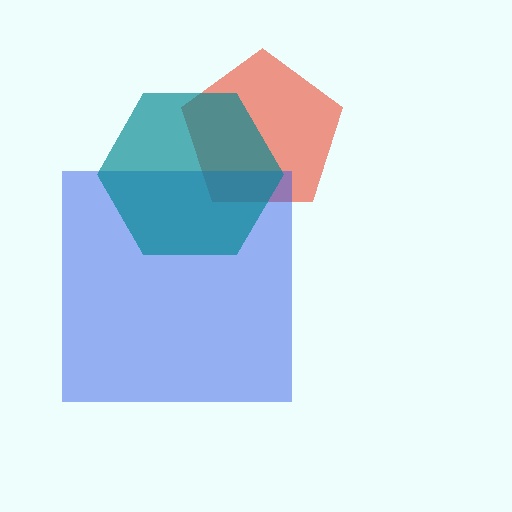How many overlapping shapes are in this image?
There are 3 overlapping shapes in the image.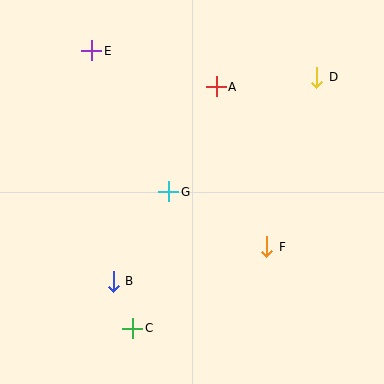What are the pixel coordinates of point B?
Point B is at (113, 282).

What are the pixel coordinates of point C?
Point C is at (133, 328).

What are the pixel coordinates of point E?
Point E is at (92, 51).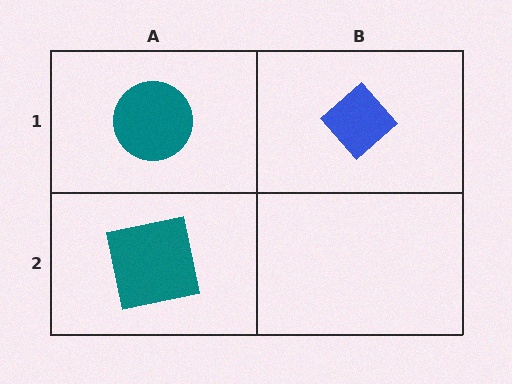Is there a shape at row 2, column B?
No, that cell is empty.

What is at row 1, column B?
A blue diamond.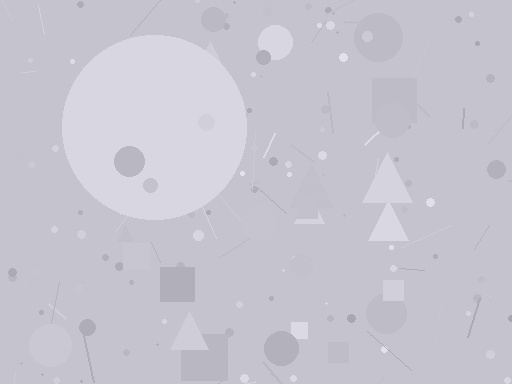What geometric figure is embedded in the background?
A circle is embedded in the background.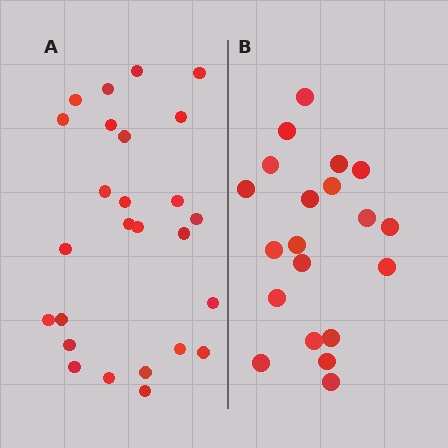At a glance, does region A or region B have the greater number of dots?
Region A (the left region) has more dots.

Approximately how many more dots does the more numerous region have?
Region A has about 6 more dots than region B.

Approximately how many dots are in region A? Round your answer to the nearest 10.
About 30 dots. (The exact count is 26, which rounds to 30.)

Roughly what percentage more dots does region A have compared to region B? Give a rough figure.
About 30% more.